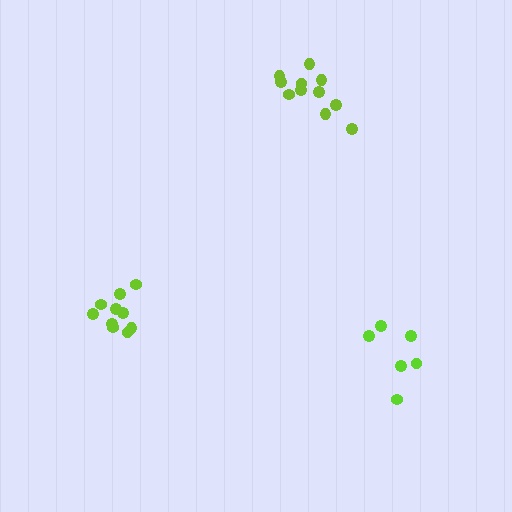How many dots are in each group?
Group 1: 10 dots, Group 2: 11 dots, Group 3: 6 dots (27 total).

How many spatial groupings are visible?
There are 3 spatial groupings.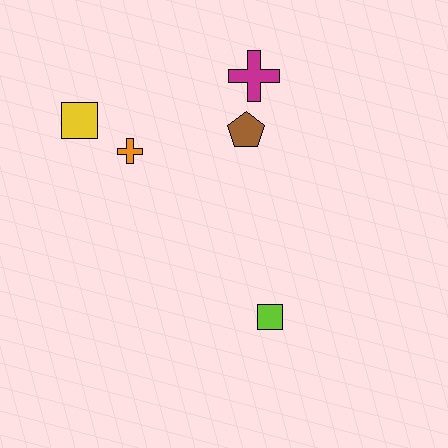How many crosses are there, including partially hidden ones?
There are 2 crosses.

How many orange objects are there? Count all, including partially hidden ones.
There is 1 orange object.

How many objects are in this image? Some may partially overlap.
There are 5 objects.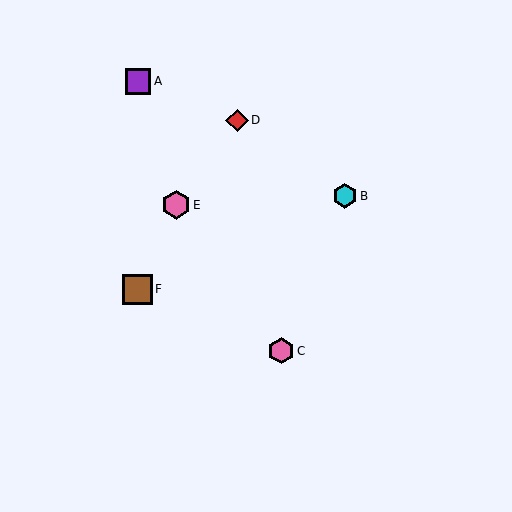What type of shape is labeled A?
Shape A is a purple square.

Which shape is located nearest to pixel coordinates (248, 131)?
The red diamond (labeled D) at (237, 120) is nearest to that location.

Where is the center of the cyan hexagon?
The center of the cyan hexagon is at (345, 196).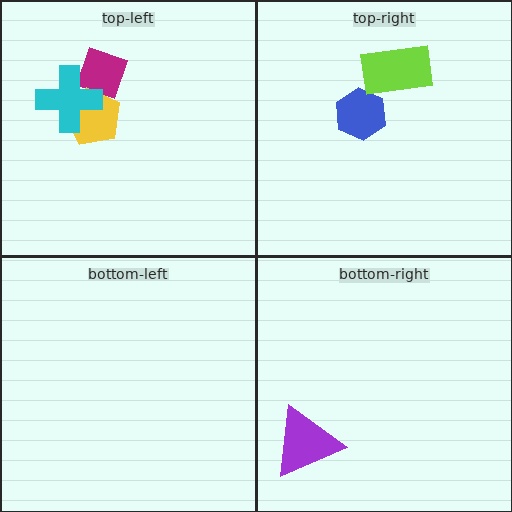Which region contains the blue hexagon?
The top-right region.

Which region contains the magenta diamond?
The top-left region.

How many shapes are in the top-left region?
3.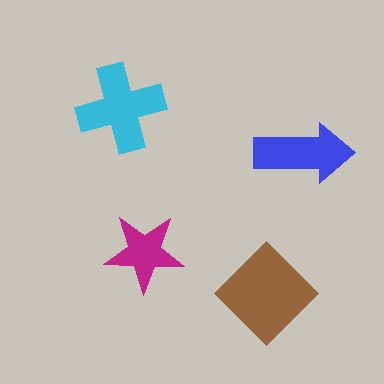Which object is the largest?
The brown diamond.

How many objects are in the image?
There are 4 objects in the image.